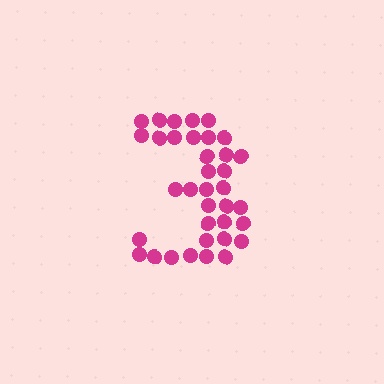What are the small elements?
The small elements are circles.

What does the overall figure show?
The overall figure shows the digit 3.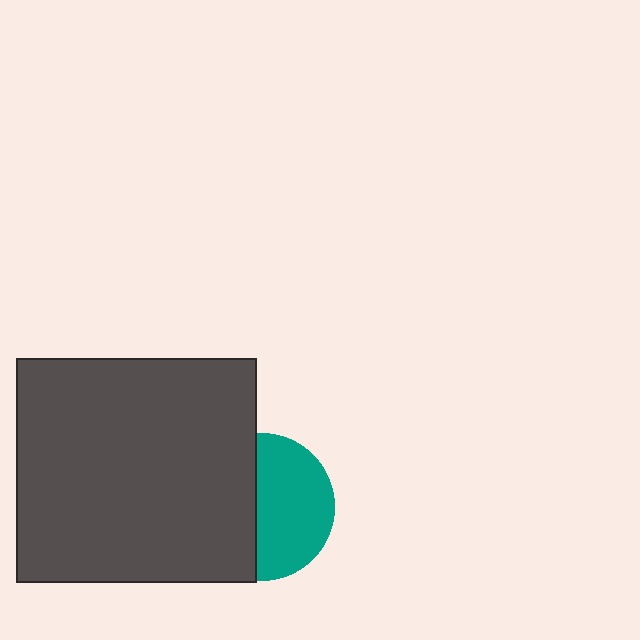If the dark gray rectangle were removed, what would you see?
You would see the complete teal circle.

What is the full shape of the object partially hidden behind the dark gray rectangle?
The partially hidden object is a teal circle.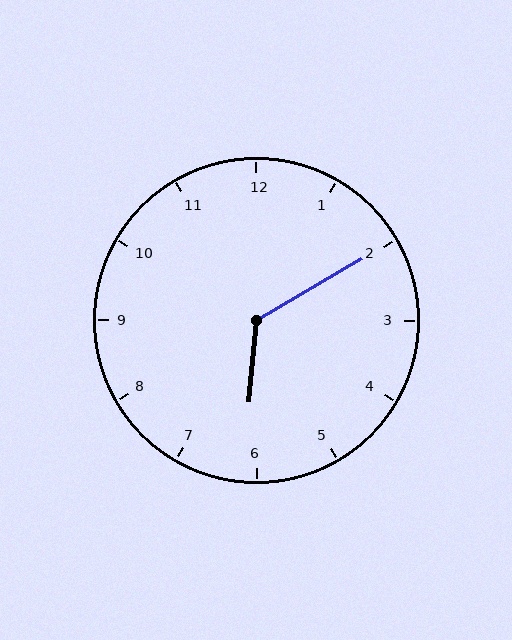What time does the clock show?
6:10.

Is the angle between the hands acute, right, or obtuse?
It is obtuse.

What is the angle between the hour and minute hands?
Approximately 125 degrees.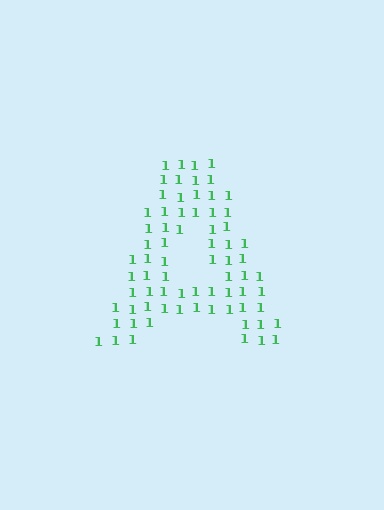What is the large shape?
The large shape is the letter A.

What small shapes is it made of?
It is made of small digit 1's.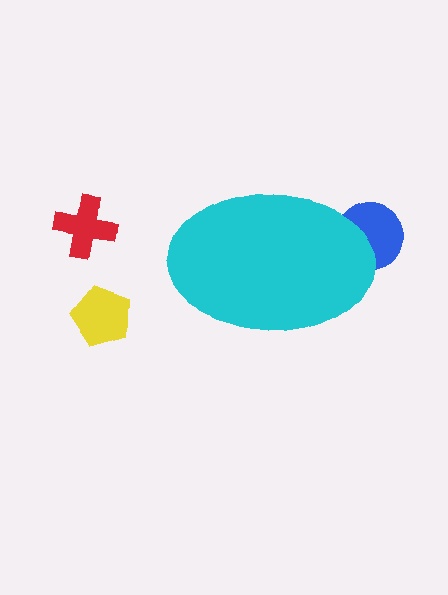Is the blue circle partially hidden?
Yes, the blue circle is partially hidden behind the cyan ellipse.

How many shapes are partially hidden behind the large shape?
1 shape is partially hidden.